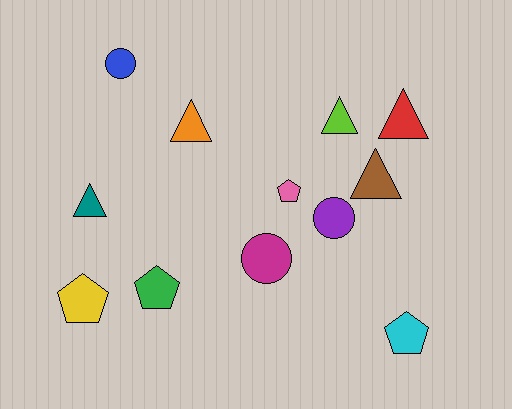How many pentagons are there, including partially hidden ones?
There are 4 pentagons.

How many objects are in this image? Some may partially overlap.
There are 12 objects.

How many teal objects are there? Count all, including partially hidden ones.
There is 1 teal object.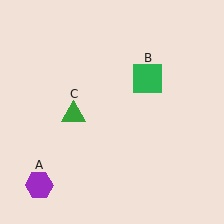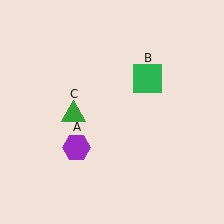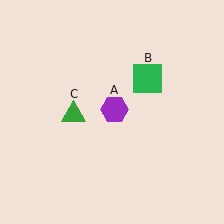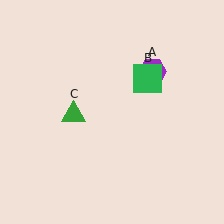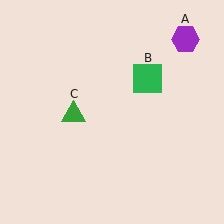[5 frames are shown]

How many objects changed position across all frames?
1 object changed position: purple hexagon (object A).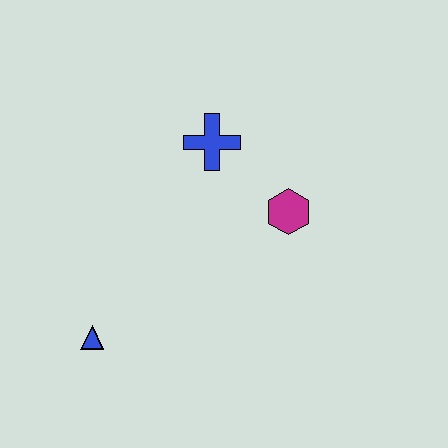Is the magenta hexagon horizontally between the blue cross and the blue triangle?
No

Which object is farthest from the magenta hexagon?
The blue triangle is farthest from the magenta hexagon.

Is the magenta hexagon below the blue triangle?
No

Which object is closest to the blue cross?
The magenta hexagon is closest to the blue cross.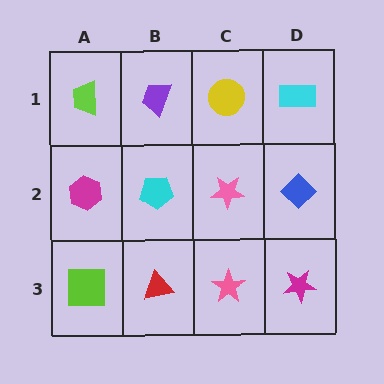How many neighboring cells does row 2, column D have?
3.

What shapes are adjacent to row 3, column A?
A magenta hexagon (row 2, column A), a red triangle (row 3, column B).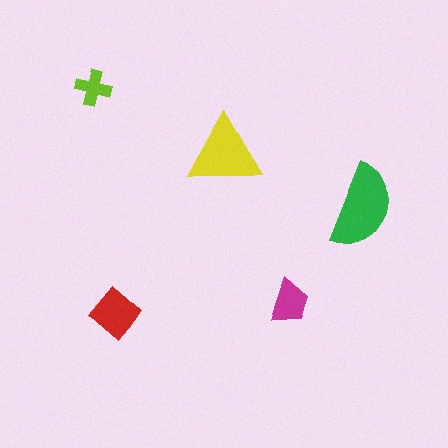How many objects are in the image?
There are 5 objects in the image.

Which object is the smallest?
The lime cross.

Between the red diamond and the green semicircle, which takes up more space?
The green semicircle.